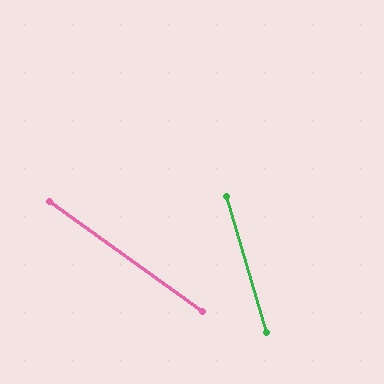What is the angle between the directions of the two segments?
Approximately 38 degrees.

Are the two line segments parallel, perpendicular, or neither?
Neither parallel nor perpendicular — they differ by about 38°.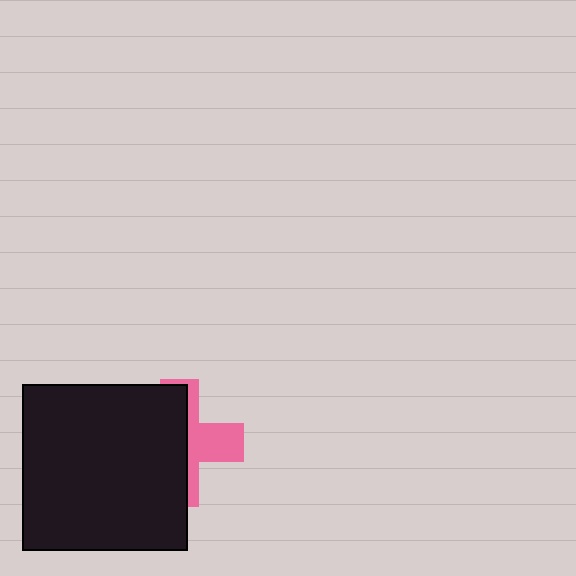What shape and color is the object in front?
The object in front is a black square.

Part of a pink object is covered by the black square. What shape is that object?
It is a cross.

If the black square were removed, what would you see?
You would see the complete pink cross.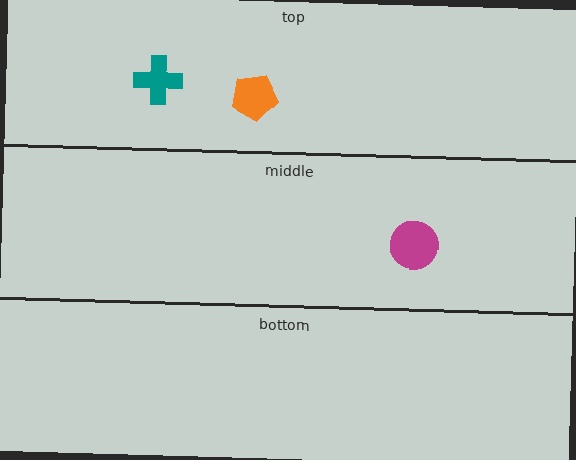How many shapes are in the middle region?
1.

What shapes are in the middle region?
The magenta circle.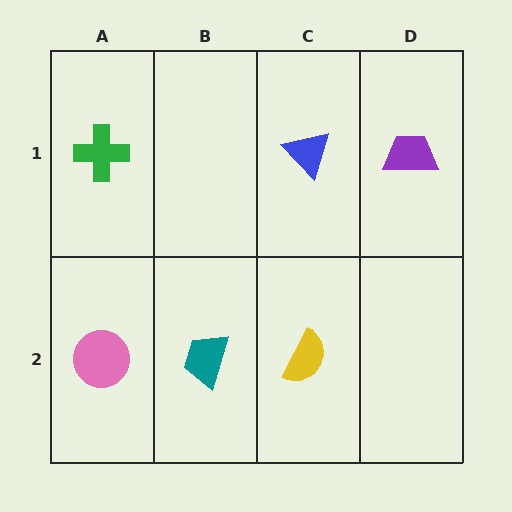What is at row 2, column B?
A teal trapezoid.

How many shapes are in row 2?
3 shapes.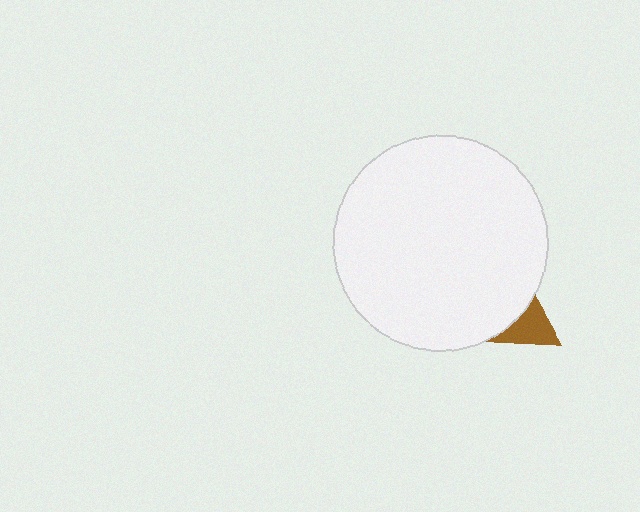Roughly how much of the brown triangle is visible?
A small part of it is visible (roughly 30%).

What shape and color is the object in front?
The object in front is a white circle.